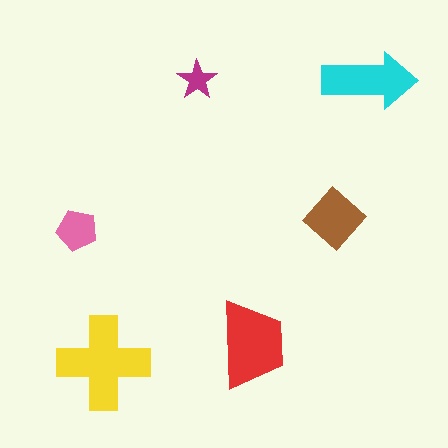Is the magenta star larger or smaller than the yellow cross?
Smaller.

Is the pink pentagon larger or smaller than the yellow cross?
Smaller.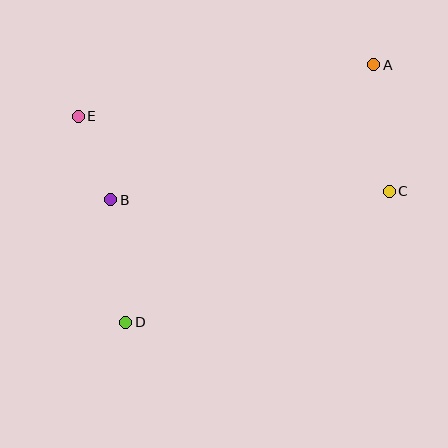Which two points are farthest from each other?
Points A and D are farthest from each other.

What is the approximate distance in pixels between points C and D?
The distance between C and D is approximately 294 pixels.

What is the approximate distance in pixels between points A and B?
The distance between A and B is approximately 295 pixels.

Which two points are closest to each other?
Points B and E are closest to each other.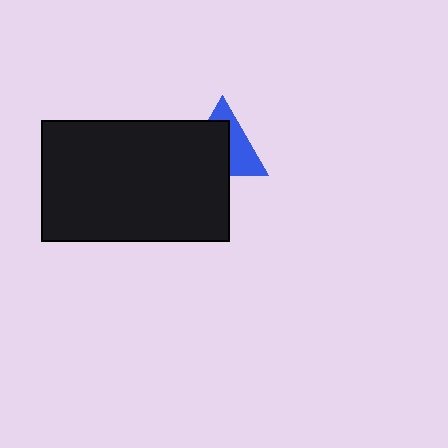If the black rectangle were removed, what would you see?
You would see the complete blue triangle.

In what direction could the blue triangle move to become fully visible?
The blue triangle could move toward the upper-right. That would shift it out from behind the black rectangle entirely.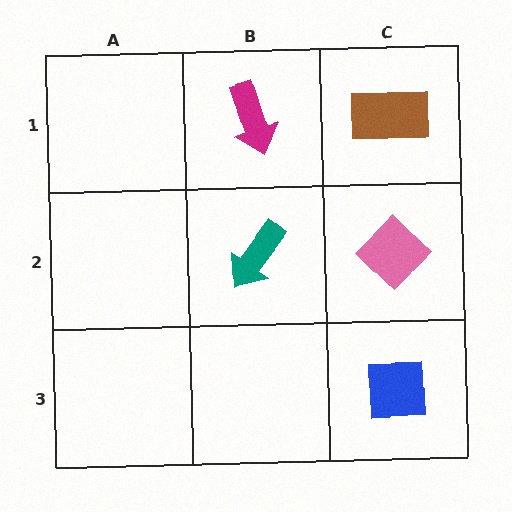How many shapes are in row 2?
2 shapes.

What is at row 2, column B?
A teal arrow.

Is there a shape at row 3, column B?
No, that cell is empty.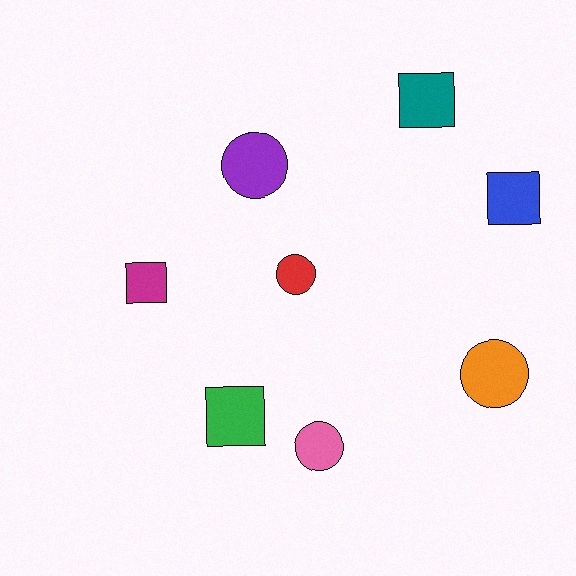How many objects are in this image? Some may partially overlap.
There are 8 objects.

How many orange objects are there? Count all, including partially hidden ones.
There is 1 orange object.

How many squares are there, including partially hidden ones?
There are 4 squares.